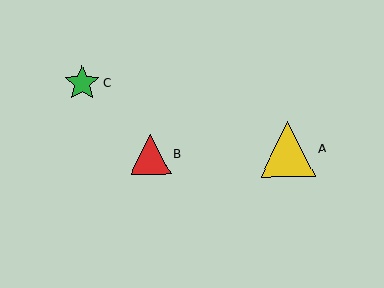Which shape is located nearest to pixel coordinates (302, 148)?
The yellow triangle (labeled A) at (288, 149) is nearest to that location.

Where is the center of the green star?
The center of the green star is at (82, 83).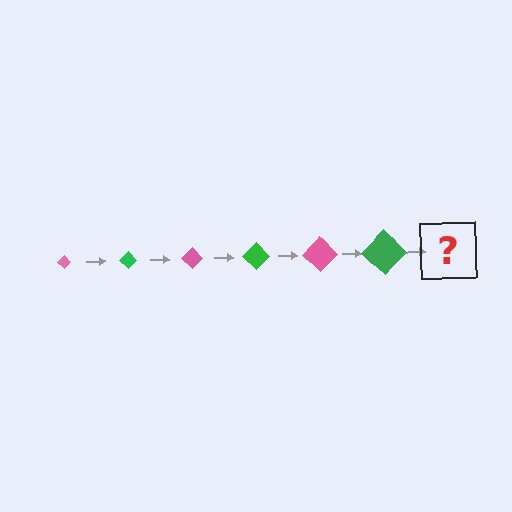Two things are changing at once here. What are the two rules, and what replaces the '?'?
The two rules are that the diamond grows larger each step and the color cycles through pink and green. The '?' should be a pink diamond, larger than the previous one.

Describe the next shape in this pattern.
It should be a pink diamond, larger than the previous one.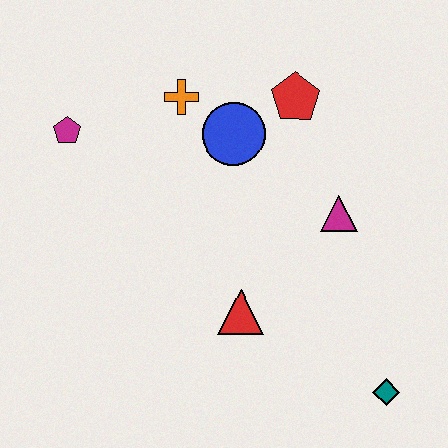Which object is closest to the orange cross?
The blue circle is closest to the orange cross.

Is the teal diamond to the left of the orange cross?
No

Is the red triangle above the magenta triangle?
No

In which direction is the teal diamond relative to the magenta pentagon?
The teal diamond is to the right of the magenta pentagon.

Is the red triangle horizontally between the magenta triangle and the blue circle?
Yes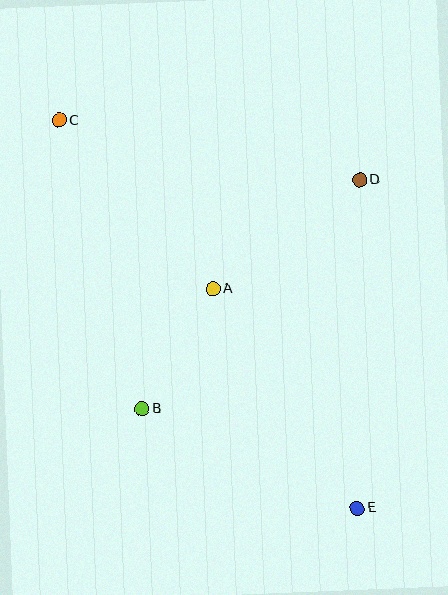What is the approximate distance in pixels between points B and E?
The distance between B and E is approximately 237 pixels.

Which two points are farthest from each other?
Points C and E are farthest from each other.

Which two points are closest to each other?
Points A and B are closest to each other.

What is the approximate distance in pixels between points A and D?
The distance between A and D is approximately 182 pixels.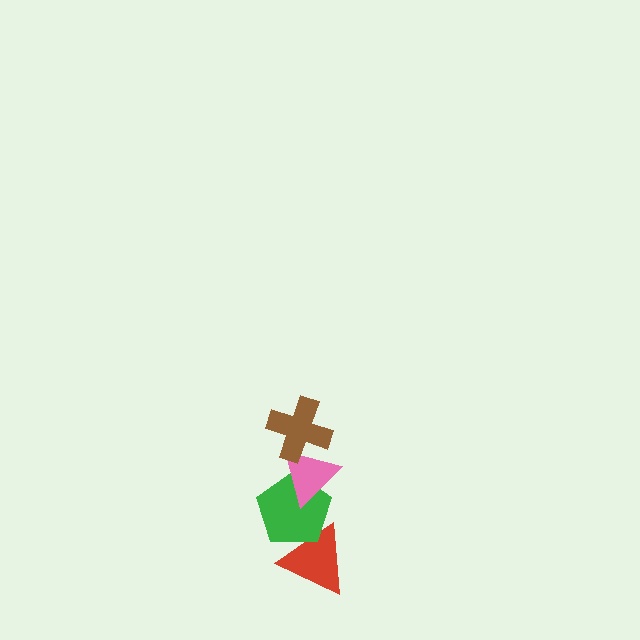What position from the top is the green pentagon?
The green pentagon is 3rd from the top.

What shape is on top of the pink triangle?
The brown cross is on top of the pink triangle.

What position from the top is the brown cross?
The brown cross is 1st from the top.